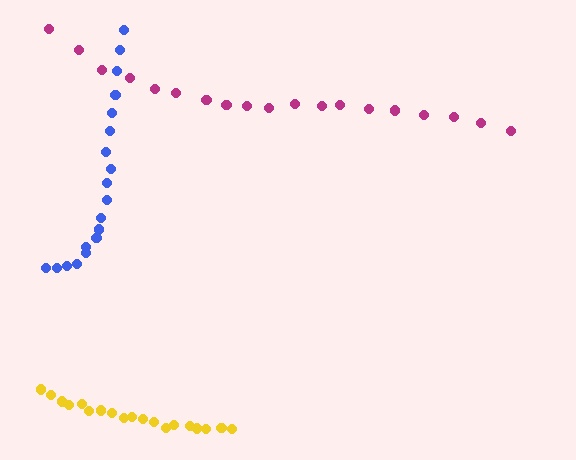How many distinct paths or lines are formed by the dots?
There are 3 distinct paths.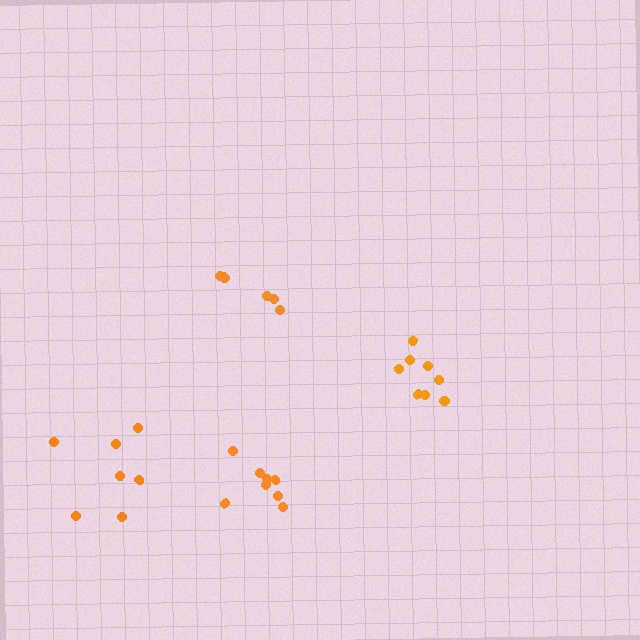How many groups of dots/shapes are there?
There are 4 groups.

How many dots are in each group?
Group 1: 8 dots, Group 2: 6 dots, Group 3: 7 dots, Group 4: 8 dots (29 total).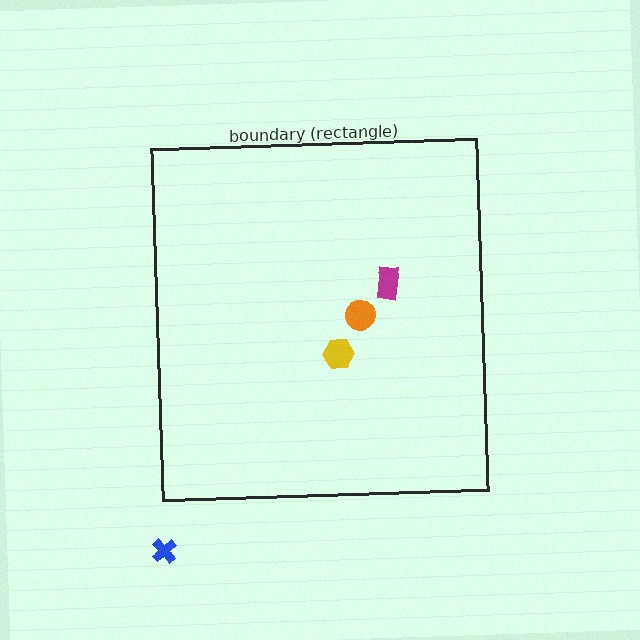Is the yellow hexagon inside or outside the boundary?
Inside.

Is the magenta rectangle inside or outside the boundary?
Inside.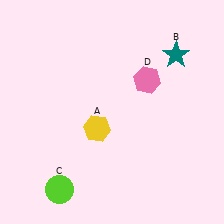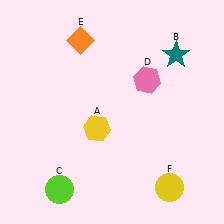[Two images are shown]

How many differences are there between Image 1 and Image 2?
There are 2 differences between the two images.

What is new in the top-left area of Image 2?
An orange diamond (E) was added in the top-left area of Image 2.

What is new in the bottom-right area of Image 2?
A yellow circle (F) was added in the bottom-right area of Image 2.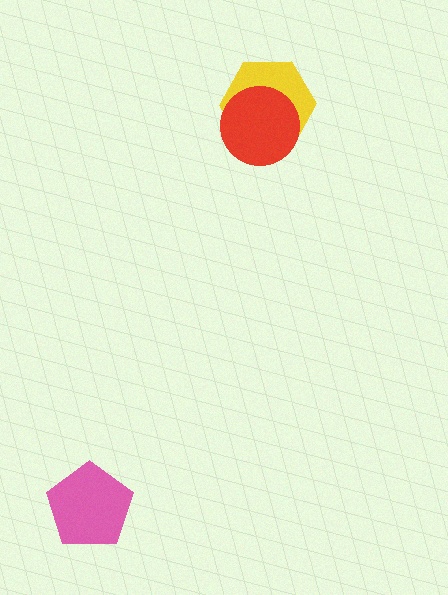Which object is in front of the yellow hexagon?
The red circle is in front of the yellow hexagon.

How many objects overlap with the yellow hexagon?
1 object overlaps with the yellow hexagon.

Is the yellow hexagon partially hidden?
Yes, it is partially covered by another shape.